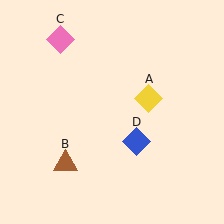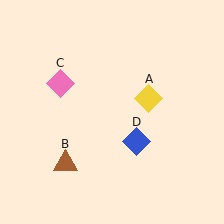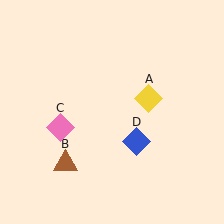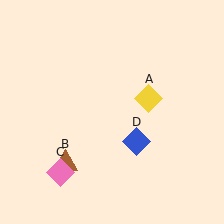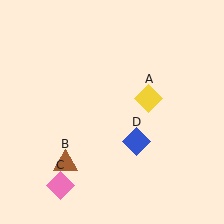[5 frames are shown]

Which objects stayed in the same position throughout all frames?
Yellow diamond (object A) and brown triangle (object B) and blue diamond (object D) remained stationary.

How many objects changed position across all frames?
1 object changed position: pink diamond (object C).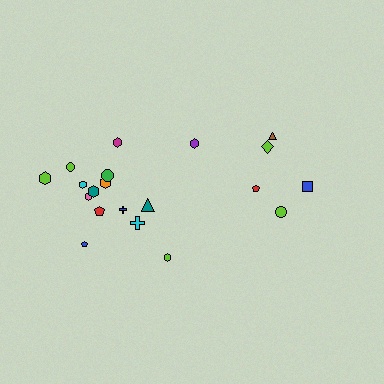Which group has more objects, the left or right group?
The left group.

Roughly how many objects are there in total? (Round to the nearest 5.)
Roughly 20 objects in total.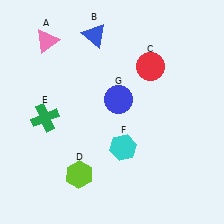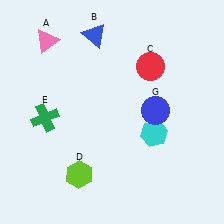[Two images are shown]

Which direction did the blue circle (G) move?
The blue circle (G) moved right.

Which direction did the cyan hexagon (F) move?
The cyan hexagon (F) moved right.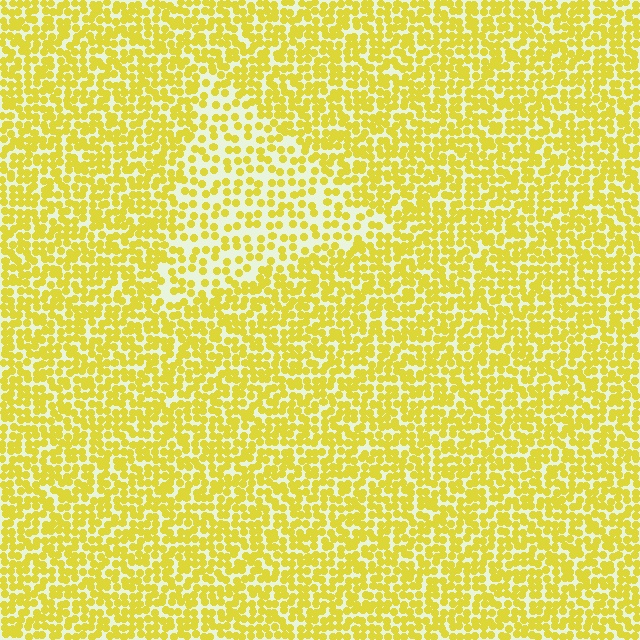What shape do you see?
I see a triangle.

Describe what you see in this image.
The image contains small yellow elements arranged at two different densities. A triangle-shaped region is visible where the elements are less densely packed than the surrounding area.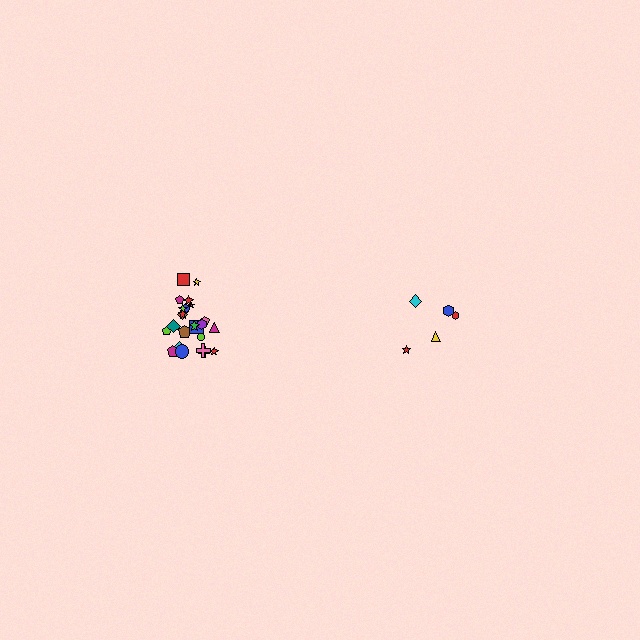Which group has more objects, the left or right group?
The left group.